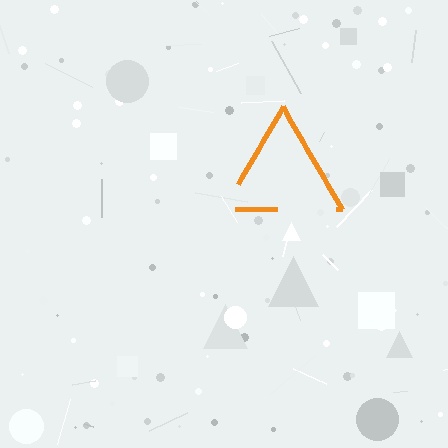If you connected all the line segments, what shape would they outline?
They would outline a triangle.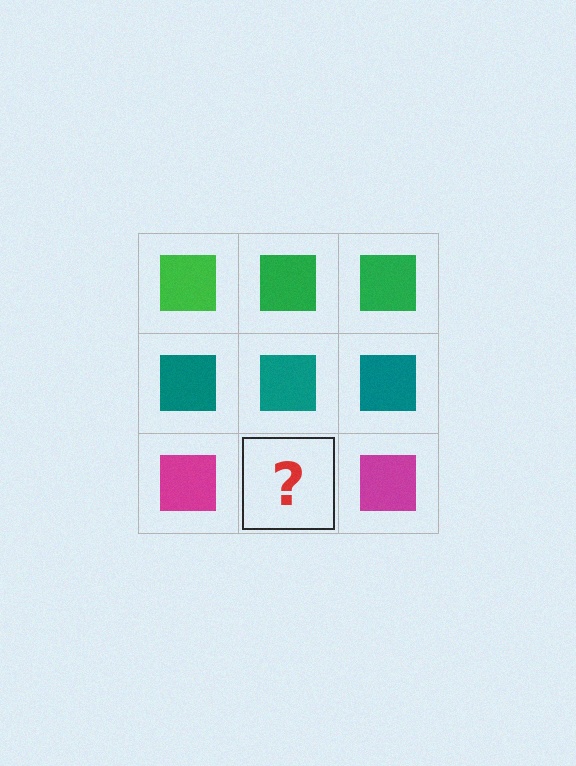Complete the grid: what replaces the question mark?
The question mark should be replaced with a magenta square.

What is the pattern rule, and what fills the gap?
The rule is that each row has a consistent color. The gap should be filled with a magenta square.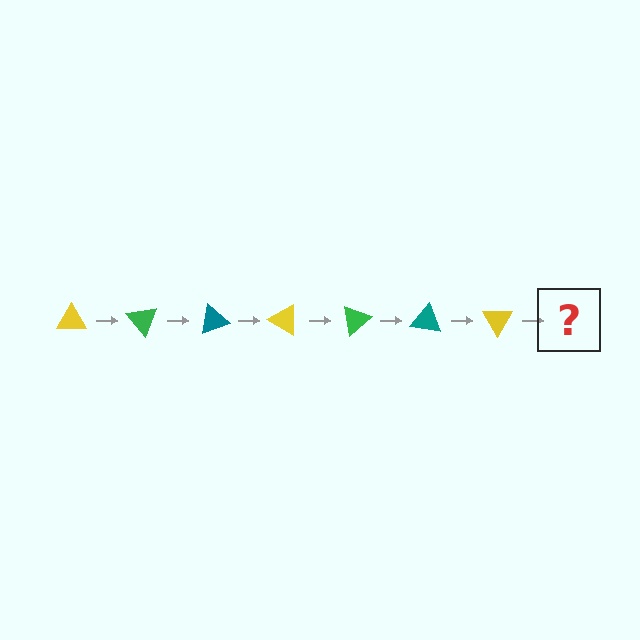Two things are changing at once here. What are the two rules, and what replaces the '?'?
The two rules are that it rotates 50 degrees each step and the color cycles through yellow, green, and teal. The '?' should be a green triangle, rotated 350 degrees from the start.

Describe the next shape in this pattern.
It should be a green triangle, rotated 350 degrees from the start.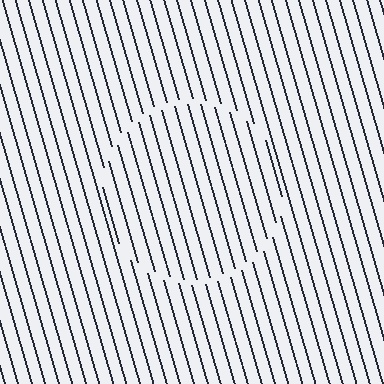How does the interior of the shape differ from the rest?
The interior of the shape contains the same grating, shifted by half a period — the contour is defined by the phase discontinuity where line-ends from the inner and outer gratings abut.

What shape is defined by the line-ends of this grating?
An illusory circle. The interior of the shape contains the same grating, shifted by half a period — the contour is defined by the phase discontinuity where line-ends from the inner and outer gratings abut.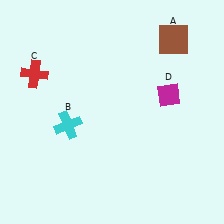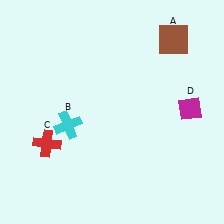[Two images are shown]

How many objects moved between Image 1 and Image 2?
2 objects moved between the two images.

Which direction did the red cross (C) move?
The red cross (C) moved down.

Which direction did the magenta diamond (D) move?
The magenta diamond (D) moved right.